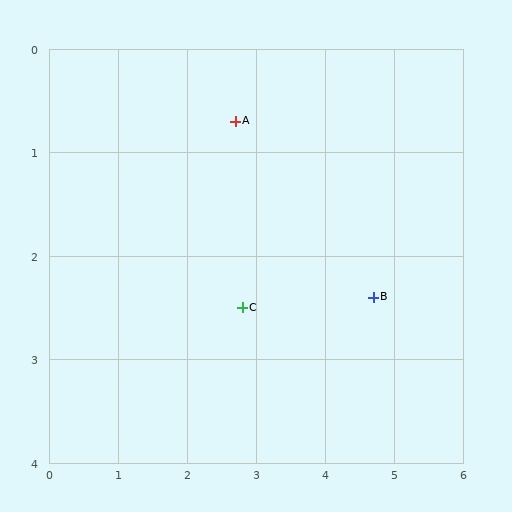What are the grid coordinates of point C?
Point C is at approximately (2.8, 2.5).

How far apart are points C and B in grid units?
Points C and B are about 1.9 grid units apart.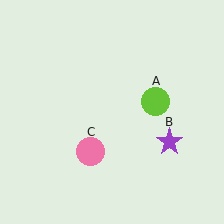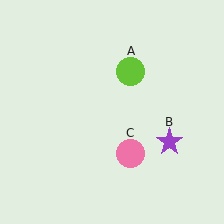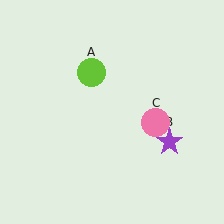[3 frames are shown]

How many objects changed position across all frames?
2 objects changed position: lime circle (object A), pink circle (object C).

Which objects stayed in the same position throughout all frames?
Purple star (object B) remained stationary.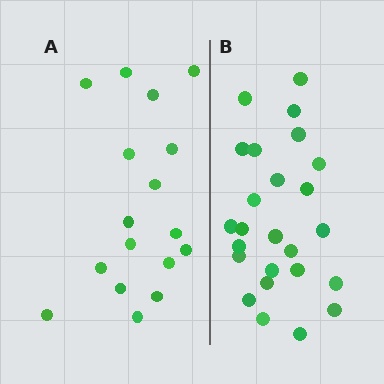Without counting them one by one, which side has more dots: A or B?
Region B (the right region) has more dots.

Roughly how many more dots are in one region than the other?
Region B has roughly 8 or so more dots than region A.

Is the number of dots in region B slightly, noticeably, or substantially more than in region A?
Region B has substantially more. The ratio is roughly 1.5 to 1.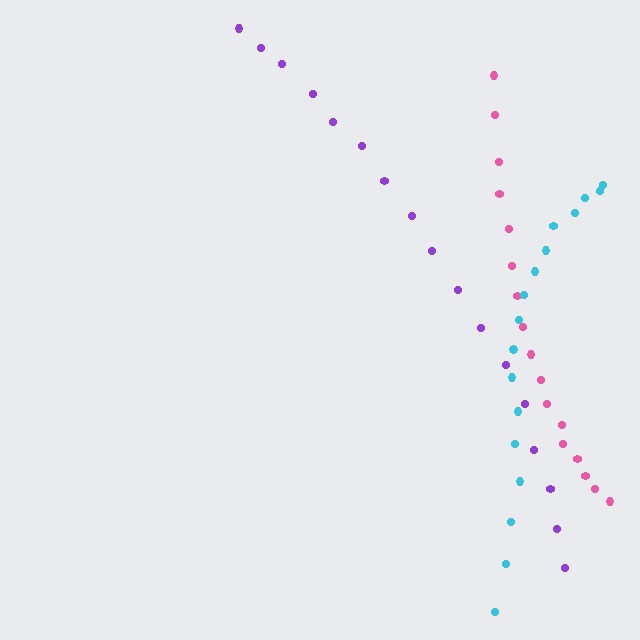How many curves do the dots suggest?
There are 3 distinct paths.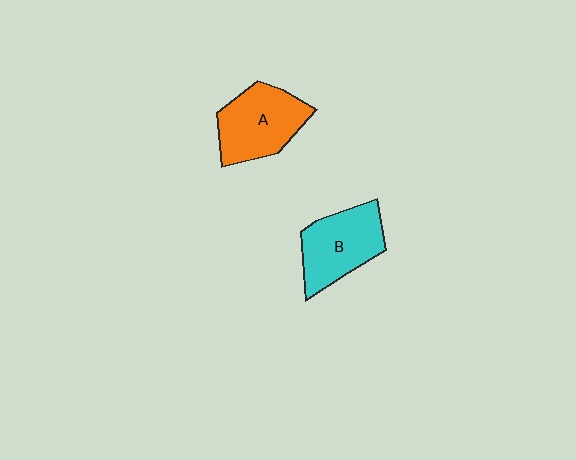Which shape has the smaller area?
Shape B (cyan).